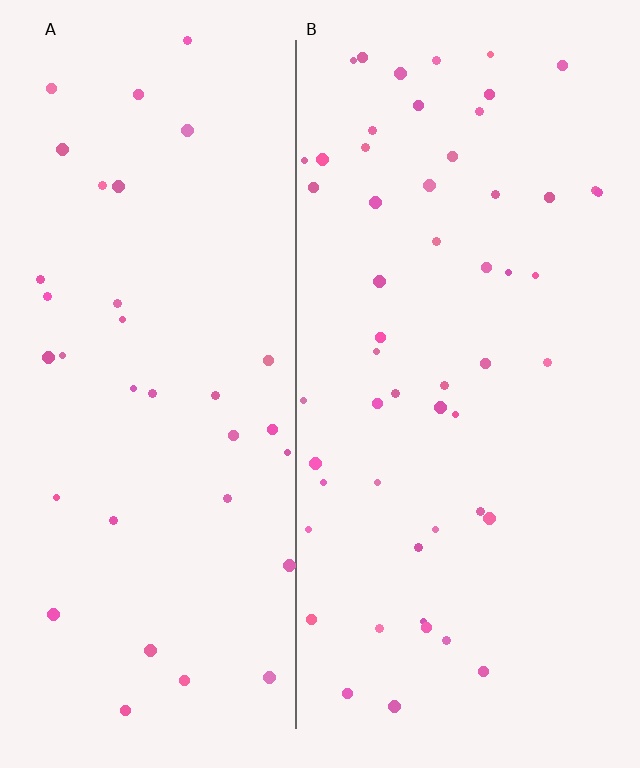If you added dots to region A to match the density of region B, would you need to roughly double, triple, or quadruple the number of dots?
Approximately double.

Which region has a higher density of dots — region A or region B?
B (the right).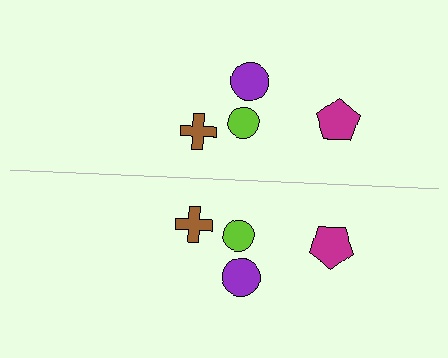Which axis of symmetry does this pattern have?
The pattern has a horizontal axis of symmetry running through the center of the image.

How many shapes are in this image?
There are 8 shapes in this image.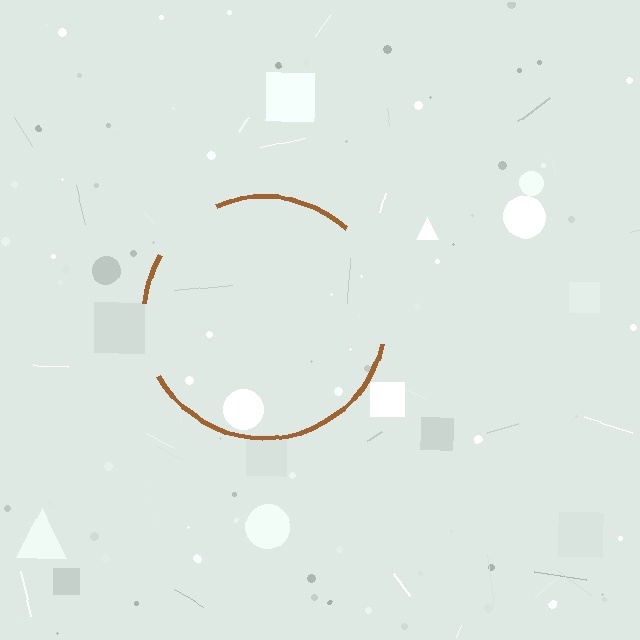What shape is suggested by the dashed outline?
The dashed outline suggests a circle.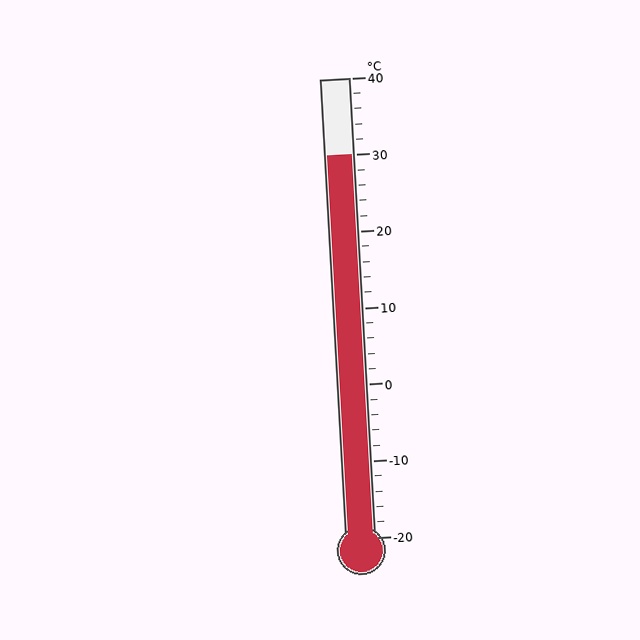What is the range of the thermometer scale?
The thermometer scale ranges from -20°C to 40°C.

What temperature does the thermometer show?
The thermometer shows approximately 30°C.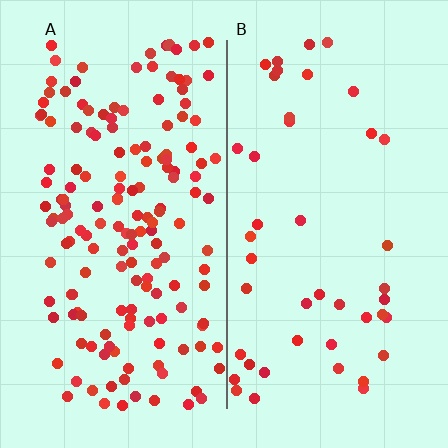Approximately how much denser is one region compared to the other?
Approximately 3.7× — region A over region B.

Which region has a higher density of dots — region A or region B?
A (the left).